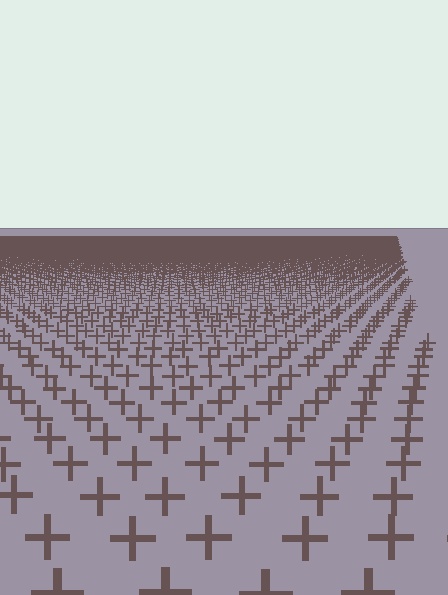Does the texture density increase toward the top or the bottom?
Density increases toward the top.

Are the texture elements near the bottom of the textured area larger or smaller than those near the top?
Larger. Near the bottom, elements are closer to the viewer and appear at a bigger on-screen size.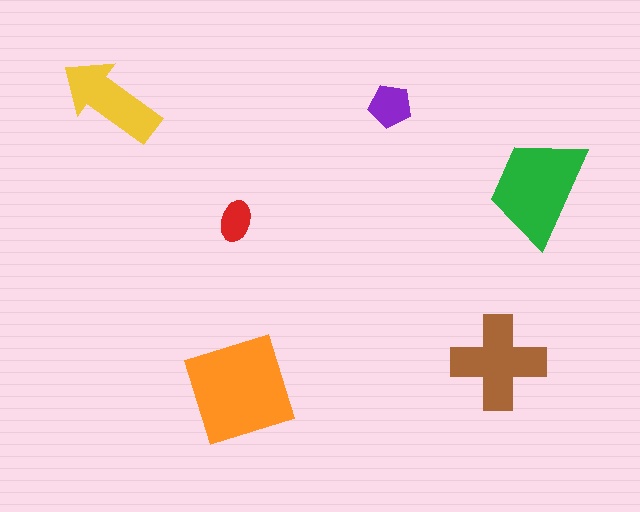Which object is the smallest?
The red ellipse.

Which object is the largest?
The orange square.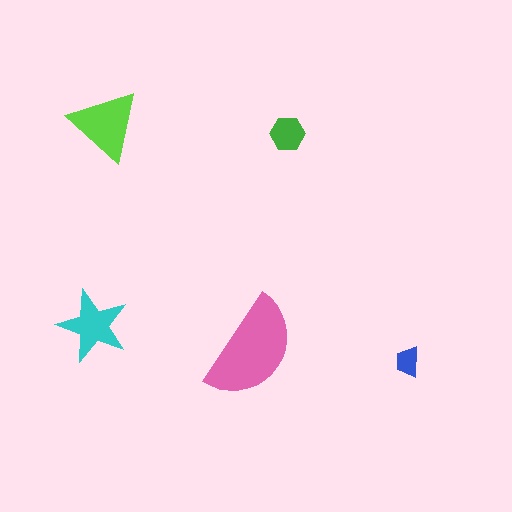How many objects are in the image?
There are 5 objects in the image.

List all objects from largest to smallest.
The pink semicircle, the lime triangle, the cyan star, the green hexagon, the blue trapezoid.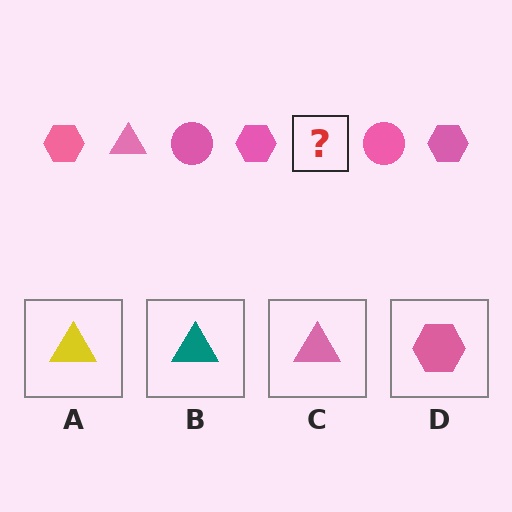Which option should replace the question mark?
Option C.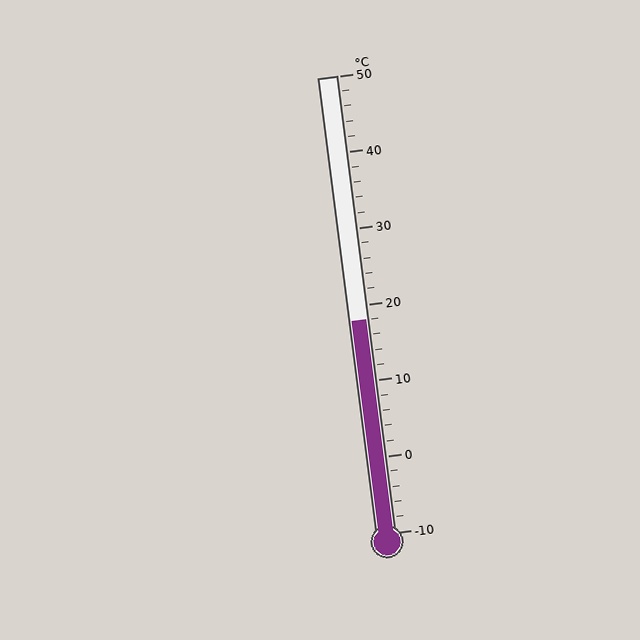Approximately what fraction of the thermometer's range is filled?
The thermometer is filled to approximately 45% of its range.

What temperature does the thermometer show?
The thermometer shows approximately 18°C.